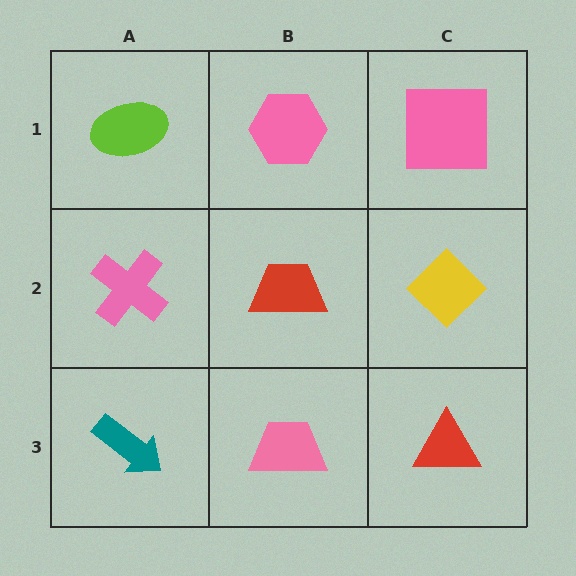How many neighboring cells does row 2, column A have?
3.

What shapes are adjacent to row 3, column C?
A yellow diamond (row 2, column C), a pink trapezoid (row 3, column B).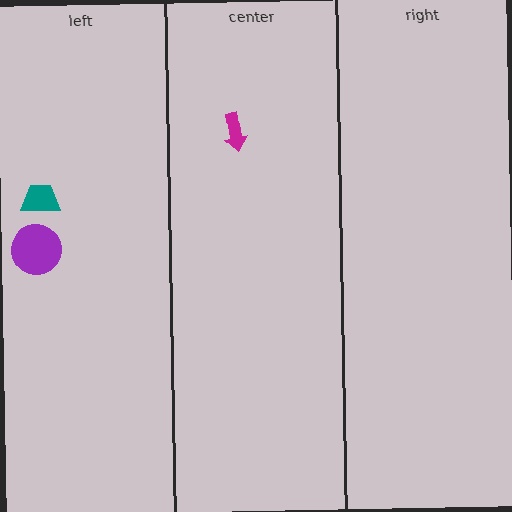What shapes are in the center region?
The magenta arrow.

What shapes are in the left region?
The purple circle, the teal trapezoid.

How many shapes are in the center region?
1.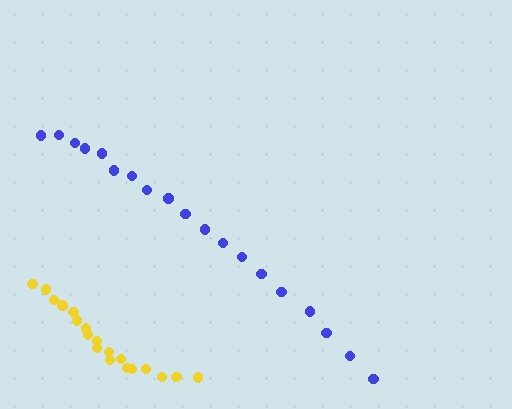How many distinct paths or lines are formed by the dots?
There are 2 distinct paths.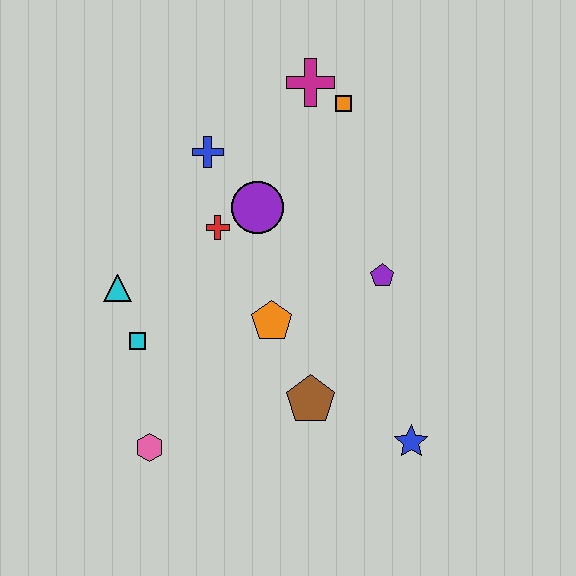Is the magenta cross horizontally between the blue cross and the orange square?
Yes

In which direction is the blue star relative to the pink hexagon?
The blue star is to the right of the pink hexagon.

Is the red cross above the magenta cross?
No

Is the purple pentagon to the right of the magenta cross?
Yes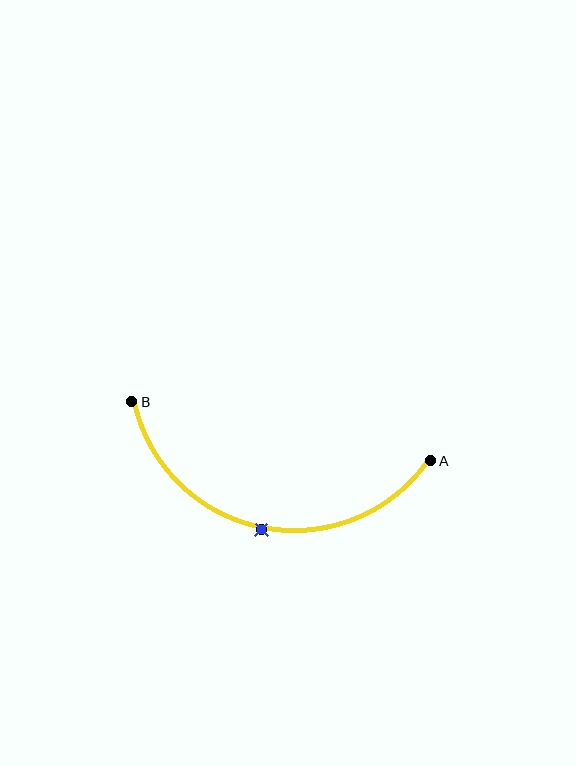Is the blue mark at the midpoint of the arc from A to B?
Yes. The blue mark lies on the arc at equal arc-length from both A and B — it is the arc midpoint.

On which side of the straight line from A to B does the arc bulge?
The arc bulges below the straight line connecting A and B.